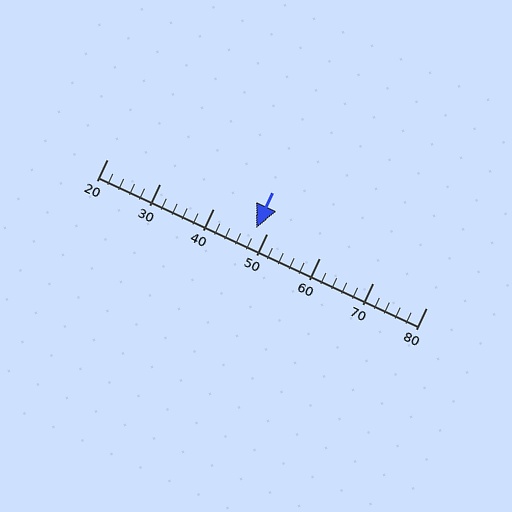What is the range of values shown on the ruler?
The ruler shows values from 20 to 80.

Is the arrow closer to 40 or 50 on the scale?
The arrow is closer to 50.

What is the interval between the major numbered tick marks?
The major tick marks are spaced 10 units apart.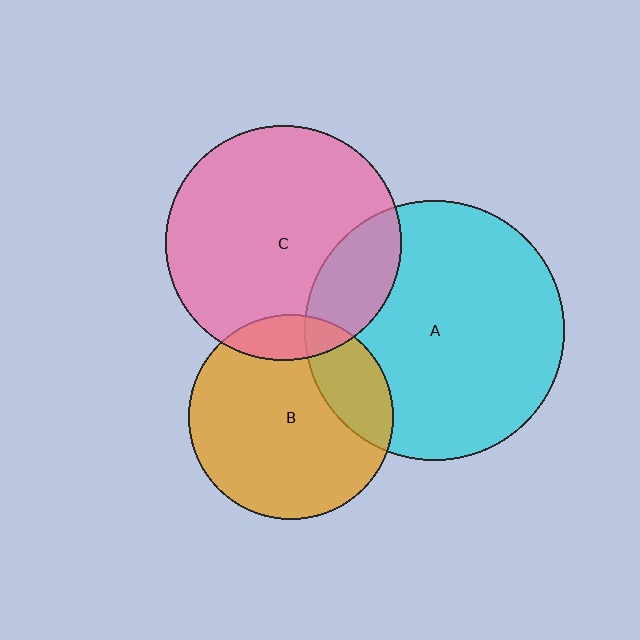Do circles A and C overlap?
Yes.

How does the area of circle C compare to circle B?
Approximately 1.3 times.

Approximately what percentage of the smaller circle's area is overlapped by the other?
Approximately 20%.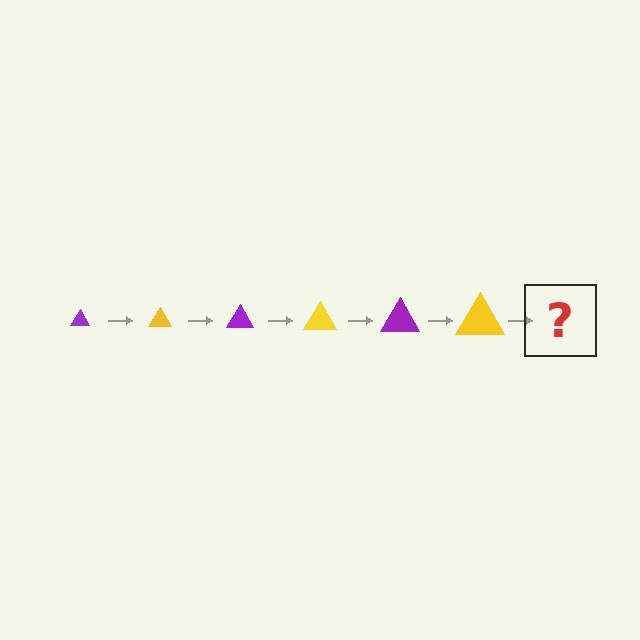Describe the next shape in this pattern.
It should be a purple triangle, larger than the previous one.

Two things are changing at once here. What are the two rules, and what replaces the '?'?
The two rules are that the triangle grows larger each step and the color cycles through purple and yellow. The '?' should be a purple triangle, larger than the previous one.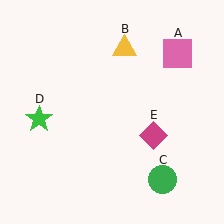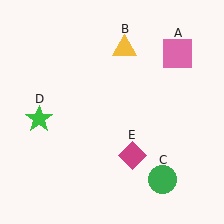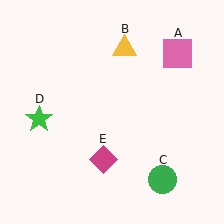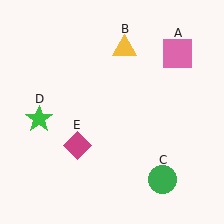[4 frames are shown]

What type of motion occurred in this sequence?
The magenta diamond (object E) rotated clockwise around the center of the scene.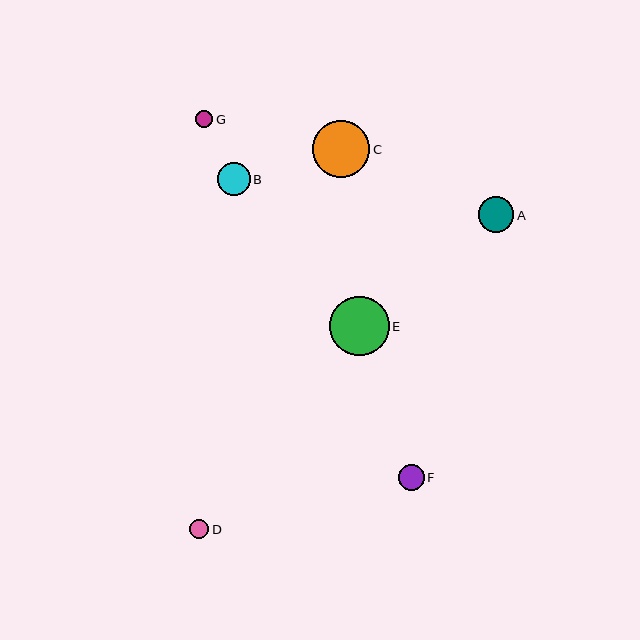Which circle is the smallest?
Circle G is the smallest with a size of approximately 17 pixels.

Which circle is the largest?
Circle E is the largest with a size of approximately 59 pixels.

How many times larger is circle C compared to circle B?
Circle C is approximately 1.7 times the size of circle B.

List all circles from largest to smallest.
From largest to smallest: E, C, A, B, F, D, G.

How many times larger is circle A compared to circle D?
Circle A is approximately 1.8 times the size of circle D.